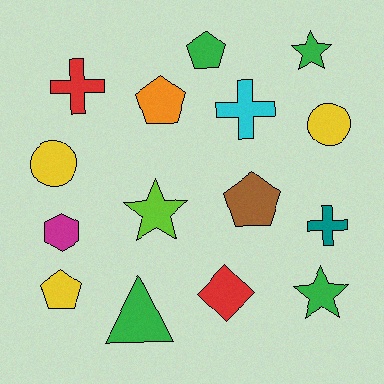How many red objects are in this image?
There are 2 red objects.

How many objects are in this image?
There are 15 objects.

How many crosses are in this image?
There are 3 crosses.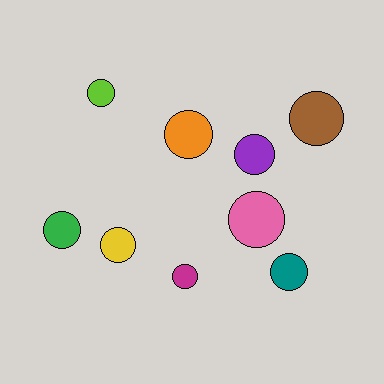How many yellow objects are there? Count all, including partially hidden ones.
There is 1 yellow object.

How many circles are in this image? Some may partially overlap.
There are 9 circles.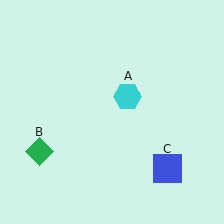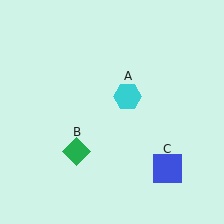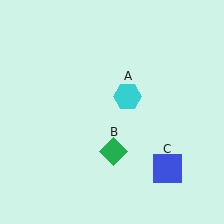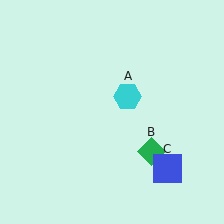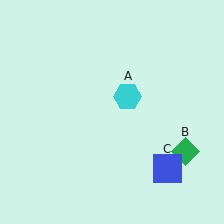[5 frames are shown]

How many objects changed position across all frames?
1 object changed position: green diamond (object B).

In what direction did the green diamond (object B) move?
The green diamond (object B) moved right.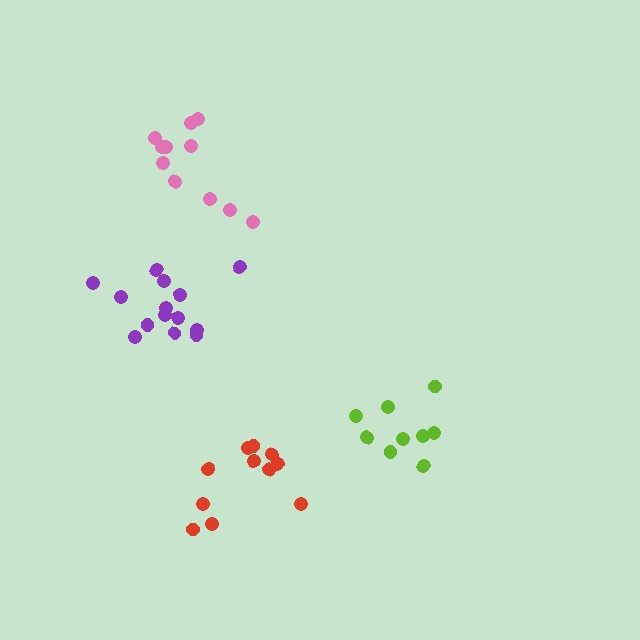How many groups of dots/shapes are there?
There are 4 groups.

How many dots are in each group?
Group 1: 11 dots, Group 2: 9 dots, Group 3: 11 dots, Group 4: 14 dots (45 total).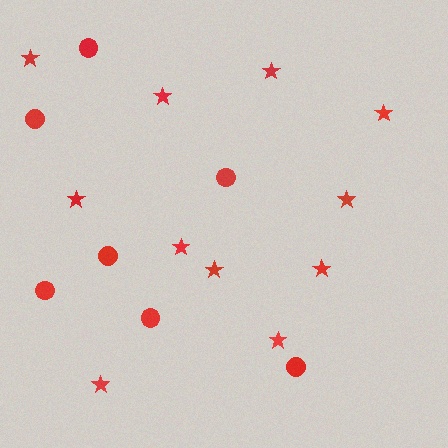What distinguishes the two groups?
There are 2 groups: one group of stars (11) and one group of circles (7).